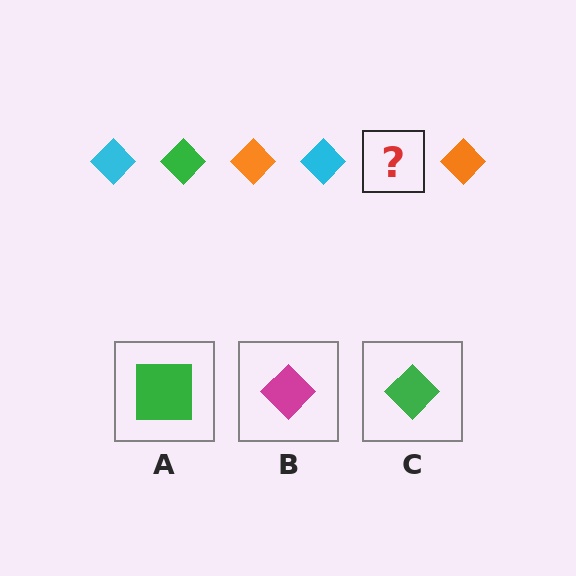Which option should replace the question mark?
Option C.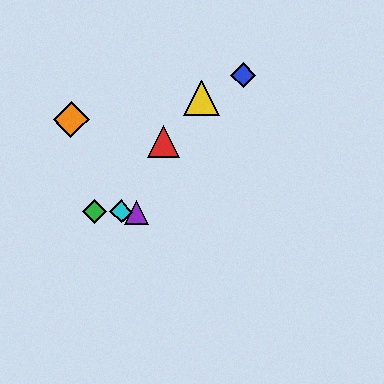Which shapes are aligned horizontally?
The green diamond, the purple triangle, the cyan diamond are aligned horizontally.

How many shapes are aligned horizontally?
3 shapes (the green diamond, the purple triangle, the cyan diamond) are aligned horizontally.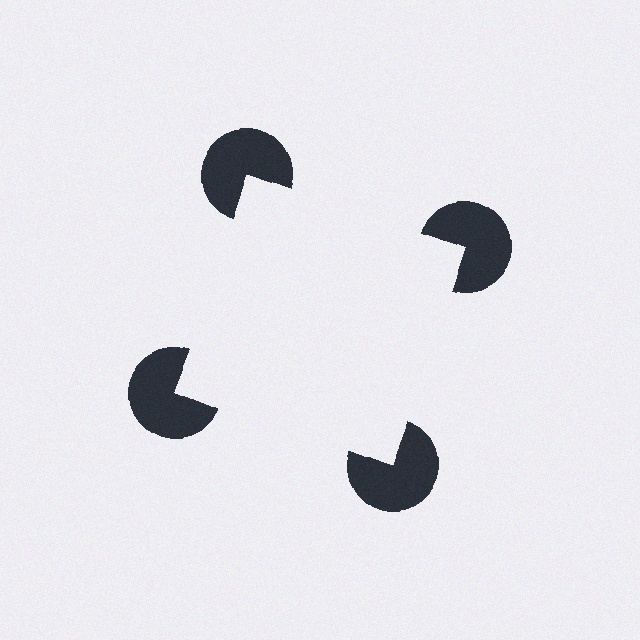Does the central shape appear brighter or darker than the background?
It typically appears slightly brighter than the background, even though no actual brightness change is drawn.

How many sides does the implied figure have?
4 sides.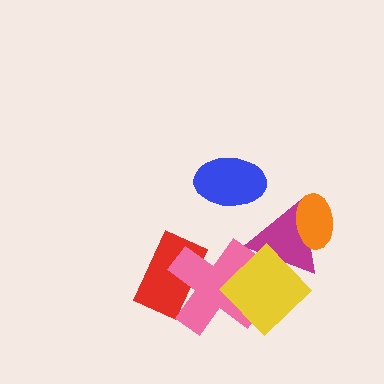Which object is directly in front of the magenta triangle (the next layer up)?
The orange ellipse is directly in front of the magenta triangle.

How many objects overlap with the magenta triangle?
2 objects overlap with the magenta triangle.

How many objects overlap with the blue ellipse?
0 objects overlap with the blue ellipse.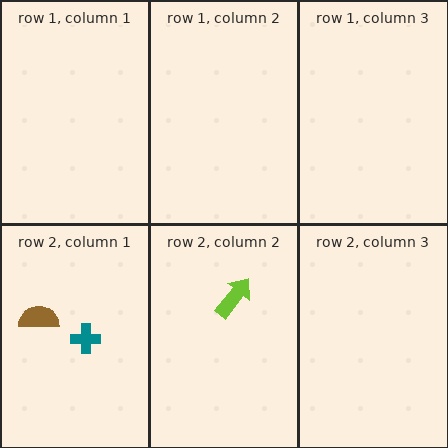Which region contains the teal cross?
The row 2, column 1 region.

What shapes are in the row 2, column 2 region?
The lime arrow.